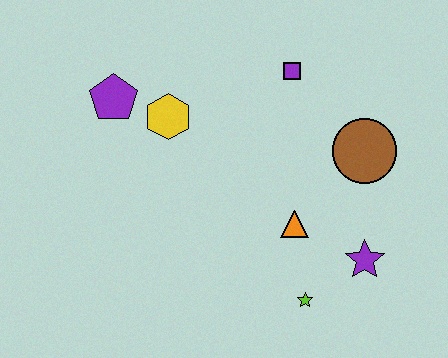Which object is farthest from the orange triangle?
The purple pentagon is farthest from the orange triangle.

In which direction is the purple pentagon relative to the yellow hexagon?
The purple pentagon is to the left of the yellow hexagon.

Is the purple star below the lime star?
No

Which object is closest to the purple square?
The brown circle is closest to the purple square.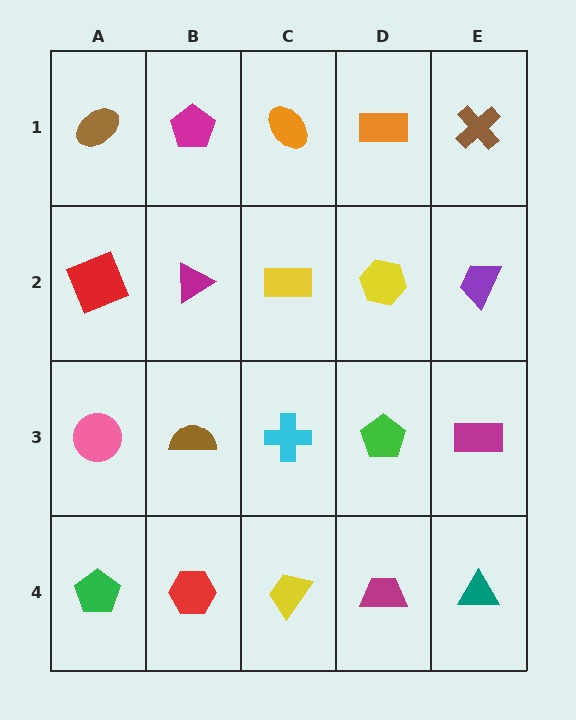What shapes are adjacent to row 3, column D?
A yellow hexagon (row 2, column D), a magenta trapezoid (row 4, column D), a cyan cross (row 3, column C), a magenta rectangle (row 3, column E).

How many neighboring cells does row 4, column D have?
3.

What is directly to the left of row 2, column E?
A yellow hexagon.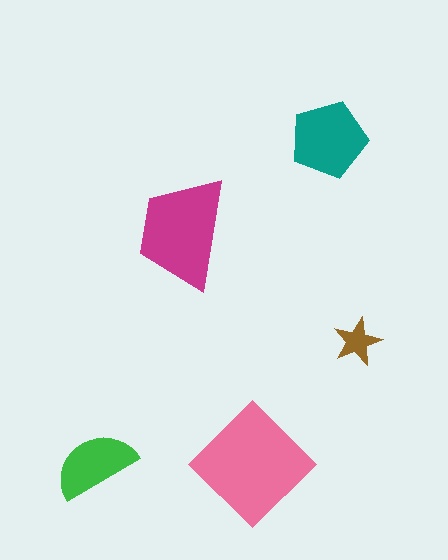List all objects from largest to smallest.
The pink diamond, the magenta trapezoid, the teal pentagon, the green semicircle, the brown star.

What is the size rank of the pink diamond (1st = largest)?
1st.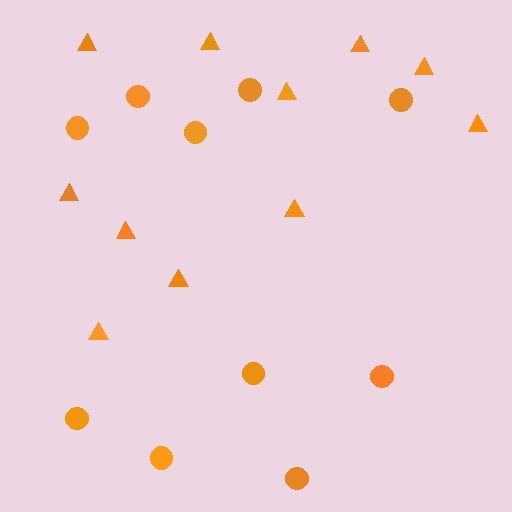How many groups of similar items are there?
There are 2 groups: one group of triangles (11) and one group of circles (10).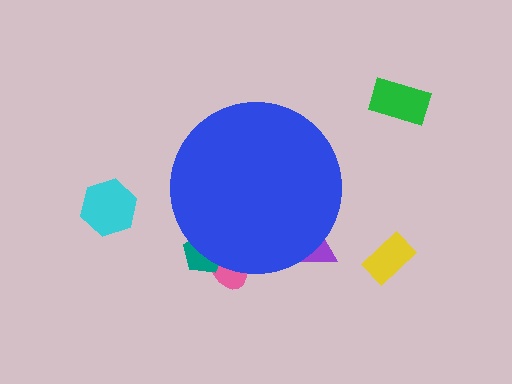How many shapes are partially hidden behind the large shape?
3 shapes are partially hidden.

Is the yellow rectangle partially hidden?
No, the yellow rectangle is fully visible.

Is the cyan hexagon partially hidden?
No, the cyan hexagon is fully visible.